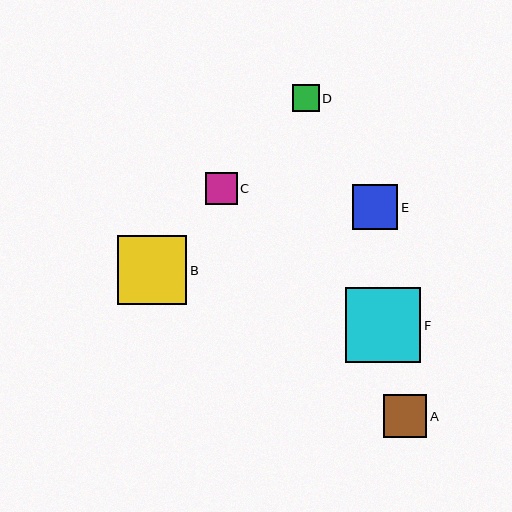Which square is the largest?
Square F is the largest with a size of approximately 75 pixels.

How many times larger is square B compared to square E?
Square B is approximately 1.5 times the size of square E.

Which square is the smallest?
Square D is the smallest with a size of approximately 27 pixels.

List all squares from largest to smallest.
From largest to smallest: F, B, E, A, C, D.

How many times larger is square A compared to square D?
Square A is approximately 1.6 times the size of square D.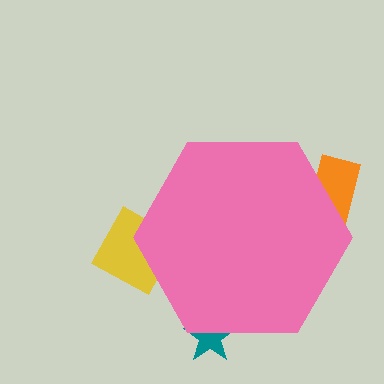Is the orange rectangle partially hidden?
Yes, the orange rectangle is partially hidden behind the pink hexagon.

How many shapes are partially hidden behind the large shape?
3 shapes are partially hidden.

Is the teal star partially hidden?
Yes, the teal star is partially hidden behind the pink hexagon.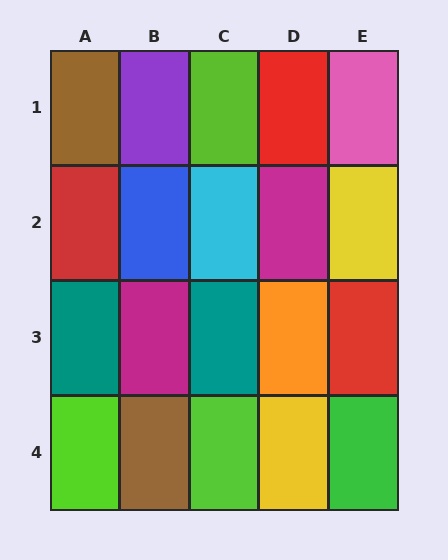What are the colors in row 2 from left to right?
Red, blue, cyan, magenta, yellow.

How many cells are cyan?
1 cell is cyan.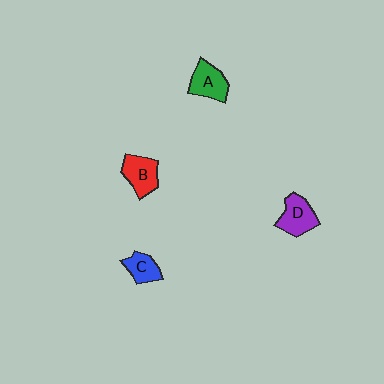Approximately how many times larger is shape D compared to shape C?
Approximately 1.4 times.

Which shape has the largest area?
Shape D (purple).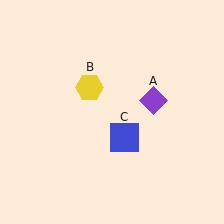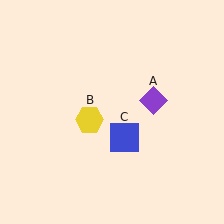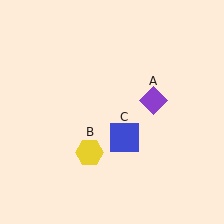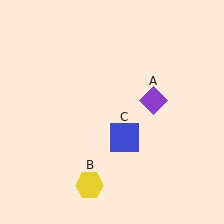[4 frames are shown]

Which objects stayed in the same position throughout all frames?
Purple diamond (object A) and blue square (object C) remained stationary.